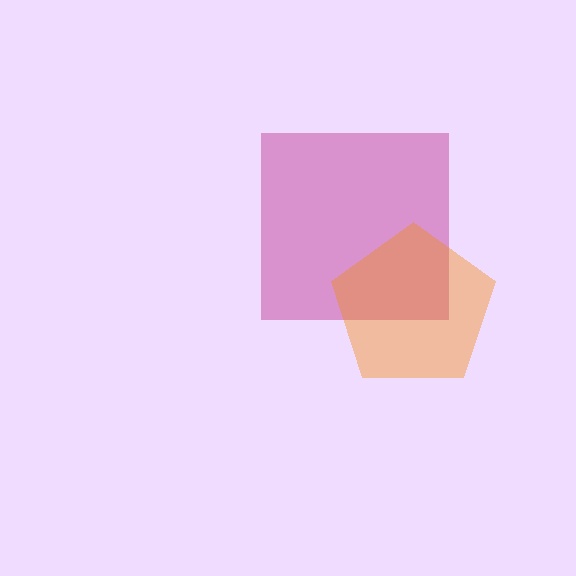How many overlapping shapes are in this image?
There are 2 overlapping shapes in the image.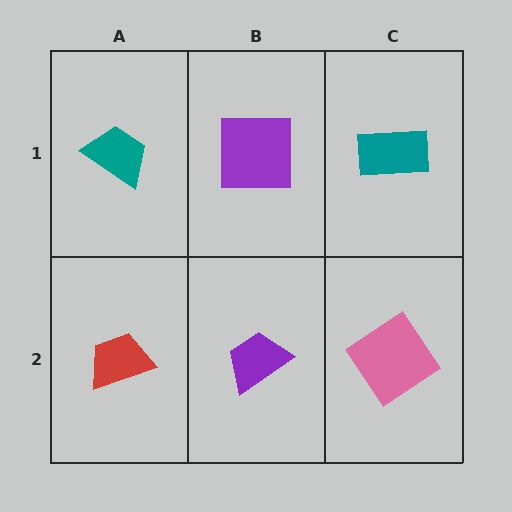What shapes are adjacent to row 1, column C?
A pink diamond (row 2, column C), a purple square (row 1, column B).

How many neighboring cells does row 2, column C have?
2.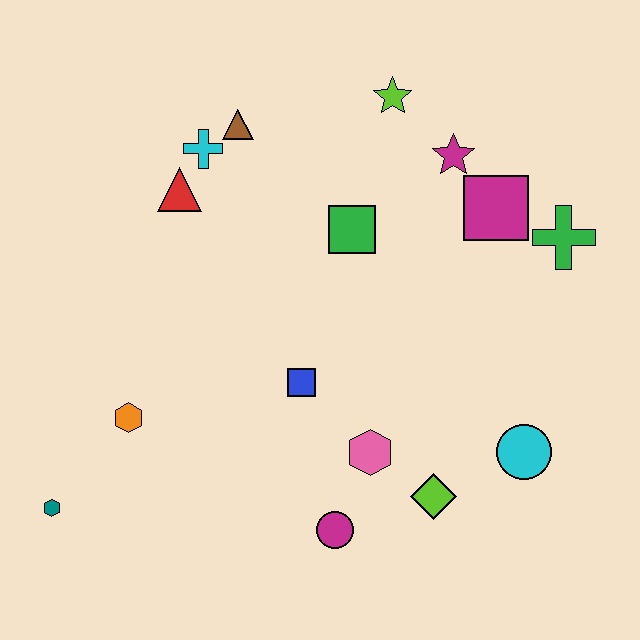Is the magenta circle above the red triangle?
No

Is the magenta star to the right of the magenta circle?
Yes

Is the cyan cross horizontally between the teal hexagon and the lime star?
Yes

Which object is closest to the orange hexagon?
The teal hexagon is closest to the orange hexagon.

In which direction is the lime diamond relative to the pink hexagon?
The lime diamond is to the right of the pink hexagon.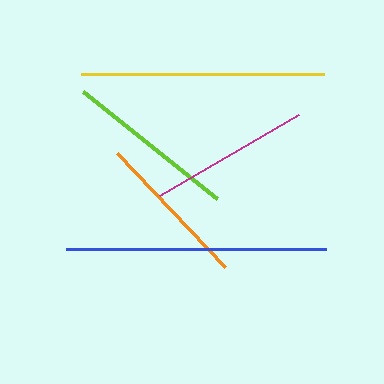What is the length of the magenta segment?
The magenta segment is approximately 161 pixels long.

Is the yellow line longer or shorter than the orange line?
The yellow line is longer than the orange line.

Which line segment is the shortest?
The orange line is the shortest at approximately 157 pixels.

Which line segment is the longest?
The blue line is the longest at approximately 260 pixels.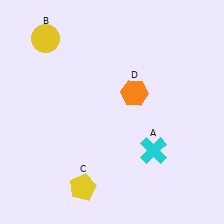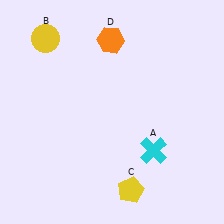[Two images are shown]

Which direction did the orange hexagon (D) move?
The orange hexagon (D) moved up.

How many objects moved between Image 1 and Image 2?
2 objects moved between the two images.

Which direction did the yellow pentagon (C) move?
The yellow pentagon (C) moved right.